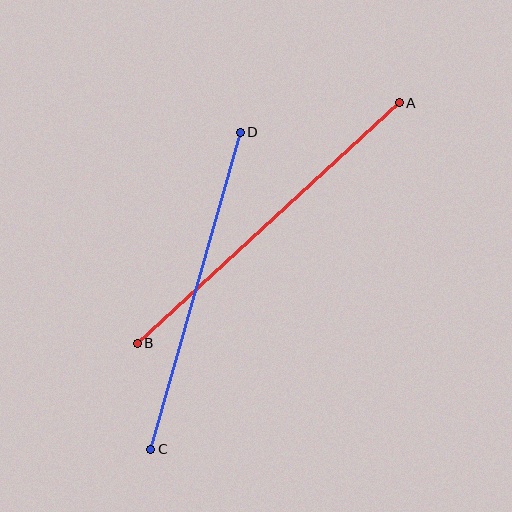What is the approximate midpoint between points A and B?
The midpoint is at approximately (268, 223) pixels.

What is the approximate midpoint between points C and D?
The midpoint is at approximately (196, 291) pixels.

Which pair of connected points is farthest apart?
Points A and B are farthest apart.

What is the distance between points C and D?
The distance is approximately 329 pixels.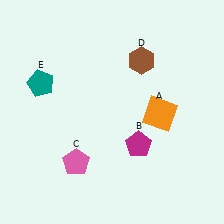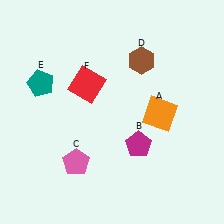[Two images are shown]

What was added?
A red square (F) was added in Image 2.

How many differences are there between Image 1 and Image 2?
There is 1 difference between the two images.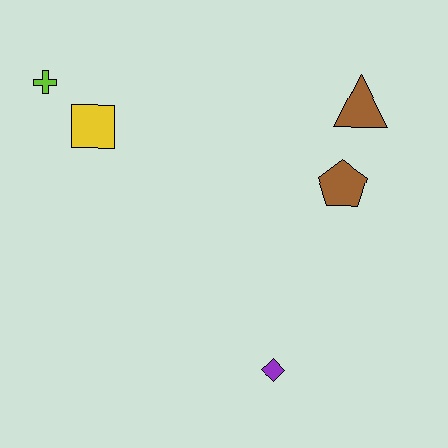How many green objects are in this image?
There are no green objects.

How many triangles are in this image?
There is 1 triangle.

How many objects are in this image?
There are 5 objects.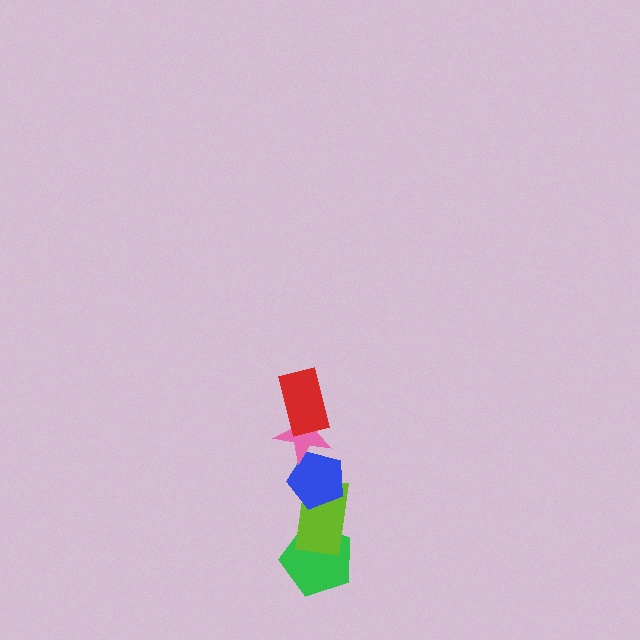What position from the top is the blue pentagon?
The blue pentagon is 3rd from the top.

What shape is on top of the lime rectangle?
The blue pentagon is on top of the lime rectangle.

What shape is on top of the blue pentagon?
The pink star is on top of the blue pentagon.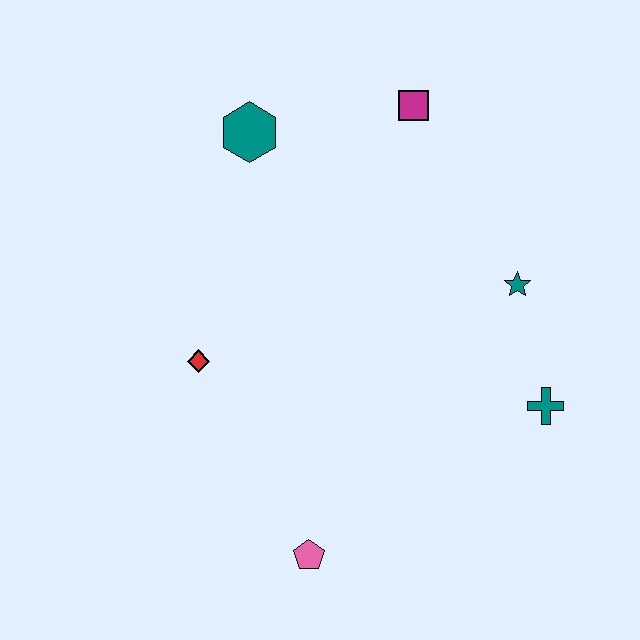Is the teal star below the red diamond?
No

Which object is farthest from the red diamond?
The teal cross is farthest from the red diamond.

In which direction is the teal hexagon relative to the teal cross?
The teal hexagon is to the left of the teal cross.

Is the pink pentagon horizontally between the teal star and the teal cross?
No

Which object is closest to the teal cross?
The teal star is closest to the teal cross.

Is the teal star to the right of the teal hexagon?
Yes